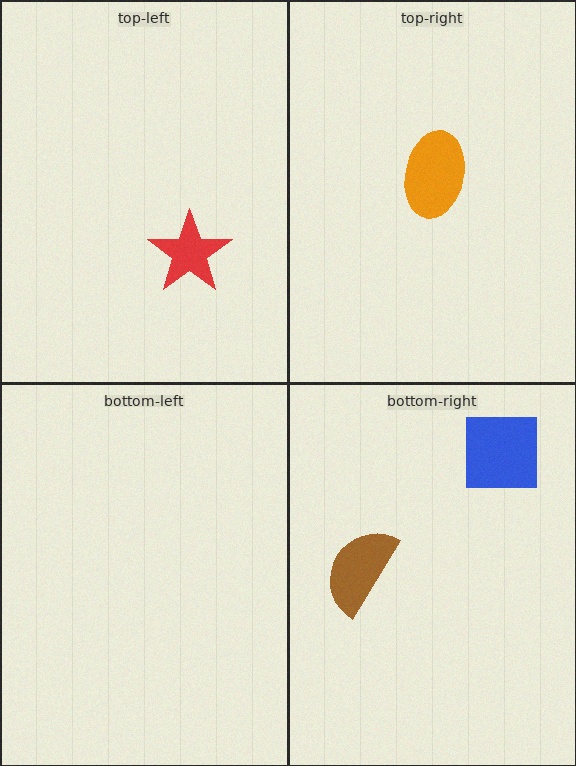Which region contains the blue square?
The bottom-right region.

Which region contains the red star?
The top-left region.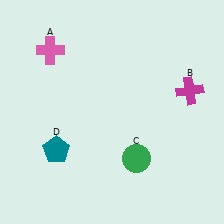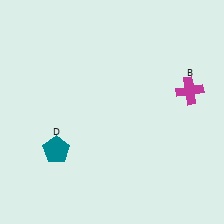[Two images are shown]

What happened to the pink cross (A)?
The pink cross (A) was removed in Image 2. It was in the top-left area of Image 1.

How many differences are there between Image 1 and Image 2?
There are 2 differences between the two images.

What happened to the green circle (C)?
The green circle (C) was removed in Image 2. It was in the bottom-right area of Image 1.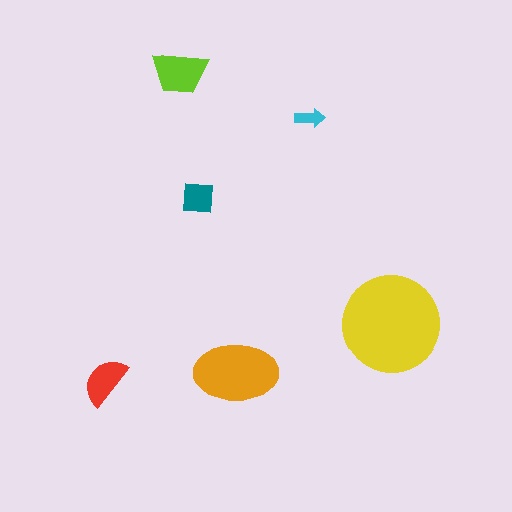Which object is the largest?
The yellow circle.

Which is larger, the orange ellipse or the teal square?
The orange ellipse.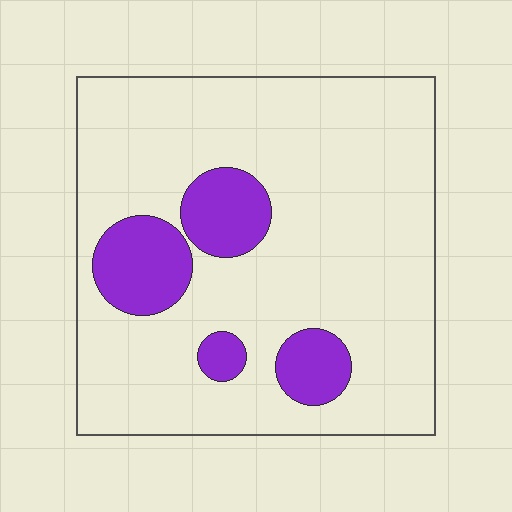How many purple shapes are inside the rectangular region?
4.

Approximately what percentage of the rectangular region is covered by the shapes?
Approximately 15%.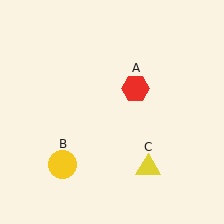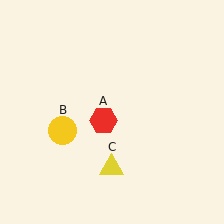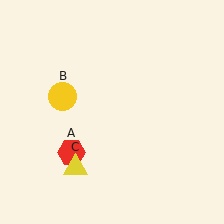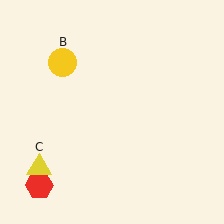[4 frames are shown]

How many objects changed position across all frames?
3 objects changed position: red hexagon (object A), yellow circle (object B), yellow triangle (object C).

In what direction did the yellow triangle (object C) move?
The yellow triangle (object C) moved left.